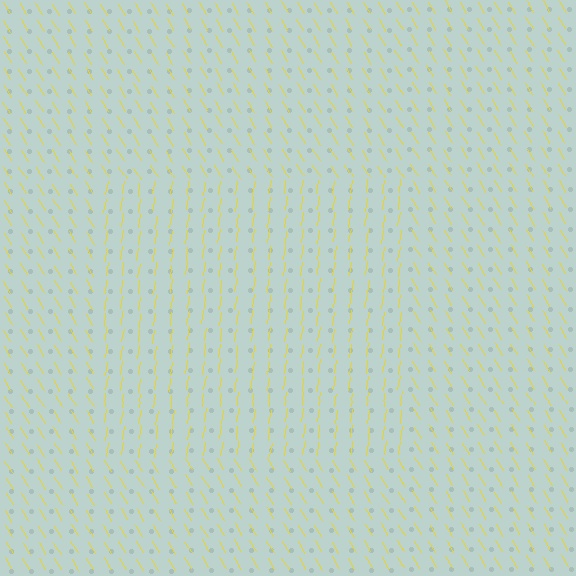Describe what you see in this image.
The image is filled with small yellow line segments. A rectangle region in the image has lines oriented differently from the surrounding lines, creating a visible texture boundary.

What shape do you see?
I see a rectangle.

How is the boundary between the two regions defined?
The boundary is defined purely by a change in line orientation (approximately 40 degrees difference). All lines are the same color and thickness.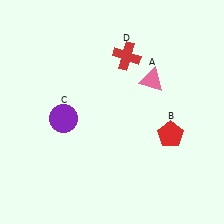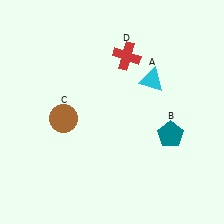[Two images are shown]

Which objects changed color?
A changed from pink to cyan. B changed from red to teal. C changed from purple to brown.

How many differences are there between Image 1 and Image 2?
There are 3 differences between the two images.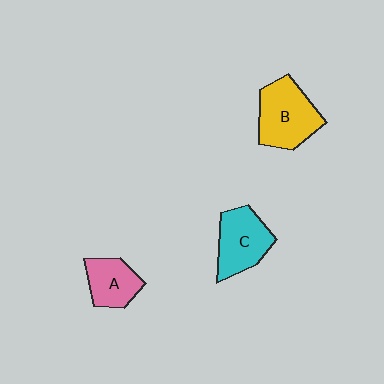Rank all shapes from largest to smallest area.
From largest to smallest: B (yellow), C (cyan), A (pink).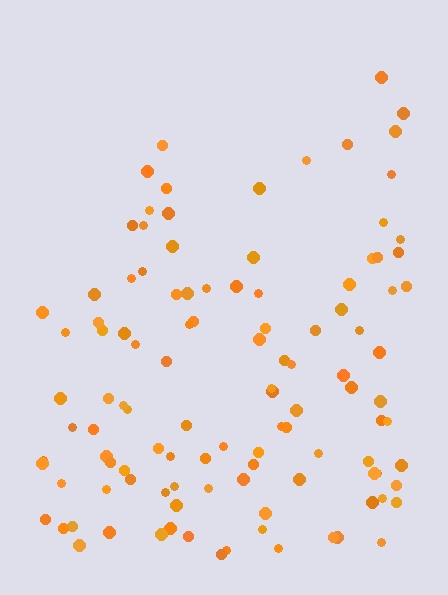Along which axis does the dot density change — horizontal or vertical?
Vertical.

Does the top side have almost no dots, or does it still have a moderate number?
Still a moderate number, just noticeably fewer than the bottom.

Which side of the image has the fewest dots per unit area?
The top.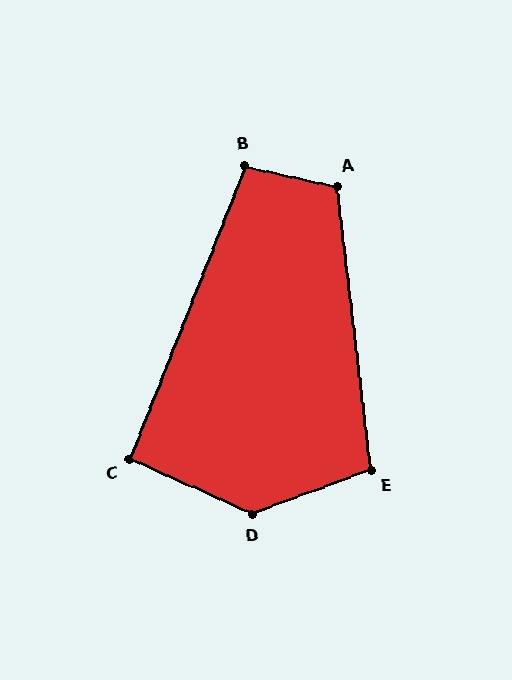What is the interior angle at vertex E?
Approximately 103 degrees (obtuse).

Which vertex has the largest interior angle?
D, at approximately 136 degrees.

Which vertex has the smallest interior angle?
C, at approximately 93 degrees.